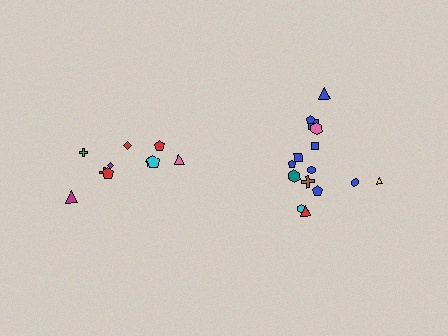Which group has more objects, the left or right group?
The right group.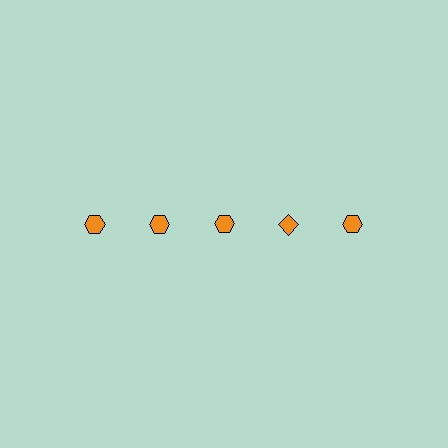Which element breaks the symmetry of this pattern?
The orange diamond in the top row, second from right column breaks the symmetry. All other shapes are orange hexagons.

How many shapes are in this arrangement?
There are 5 shapes arranged in a grid pattern.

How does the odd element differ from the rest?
It has a different shape: diamond instead of hexagon.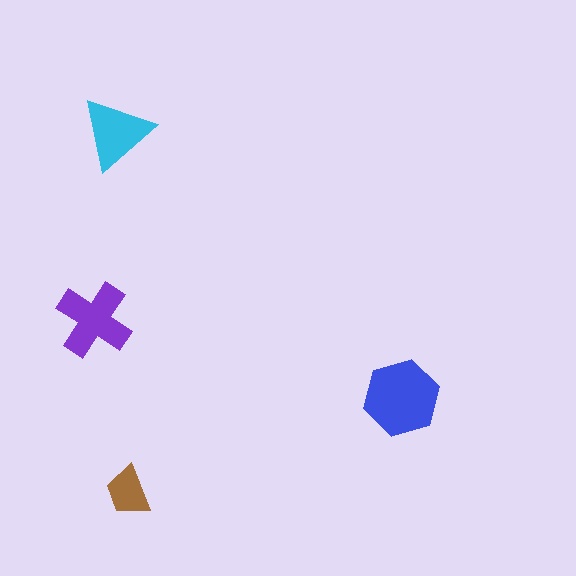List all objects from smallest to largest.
The brown trapezoid, the cyan triangle, the purple cross, the blue hexagon.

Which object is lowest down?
The brown trapezoid is bottommost.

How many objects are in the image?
There are 4 objects in the image.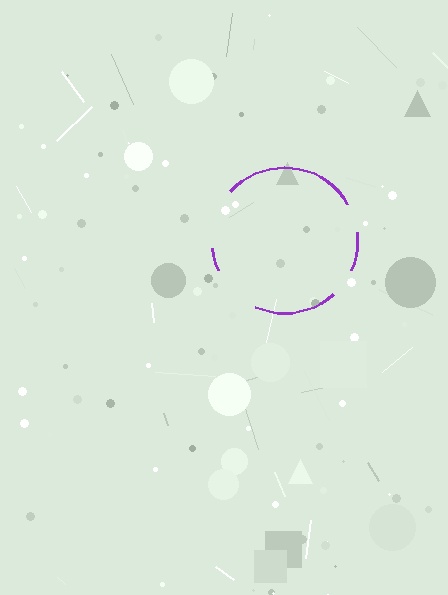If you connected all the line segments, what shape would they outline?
They would outline a circle.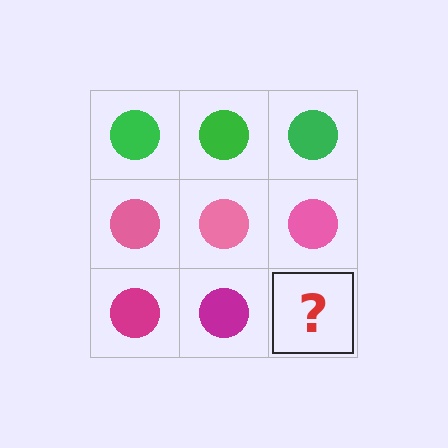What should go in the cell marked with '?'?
The missing cell should contain a magenta circle.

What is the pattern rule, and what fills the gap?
The rule is that each row has a consistent color. The gap should be filled with a magenta circle.